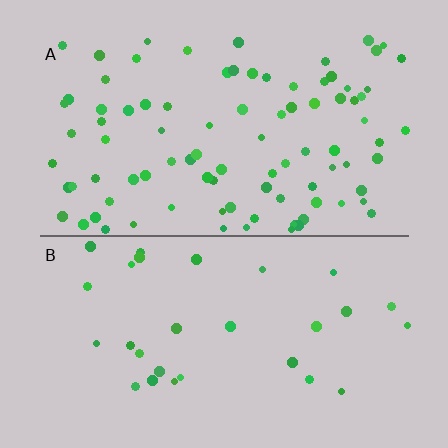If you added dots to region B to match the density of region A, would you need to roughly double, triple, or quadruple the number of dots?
Approximately triple.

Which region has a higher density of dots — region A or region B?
A (the top).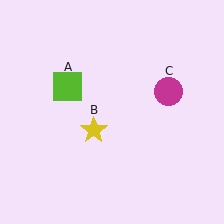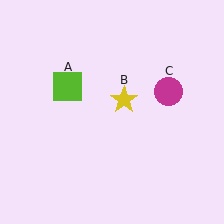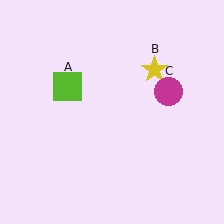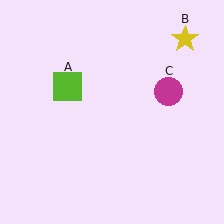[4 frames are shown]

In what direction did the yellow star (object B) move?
The yellow star (object B) moved up and to the right.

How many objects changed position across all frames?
1 object changed position: yellow star (object B).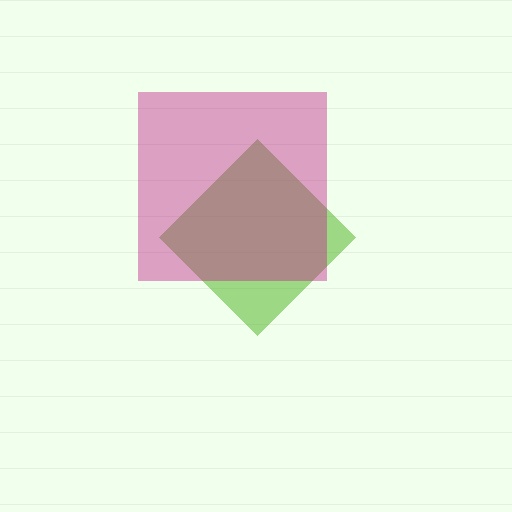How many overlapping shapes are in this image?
There are 2 overlapping shapes in the image.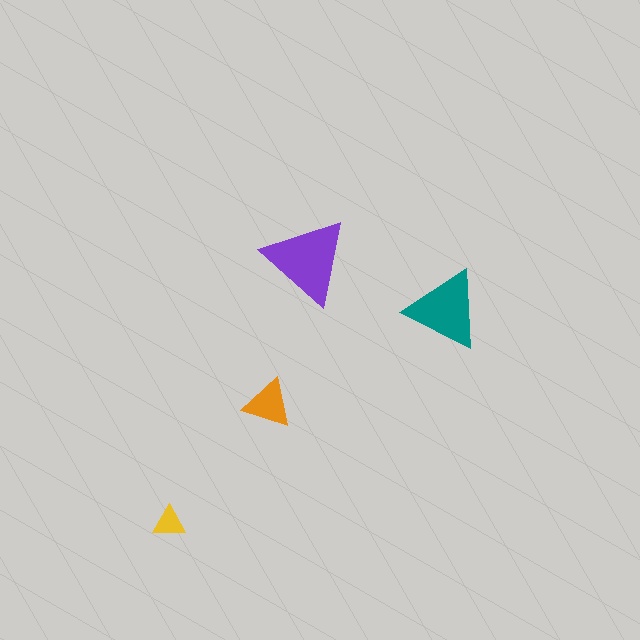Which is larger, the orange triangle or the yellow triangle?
The orange one.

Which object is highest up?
The purple triangle is topmost.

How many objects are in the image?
There are 4 objects in the image.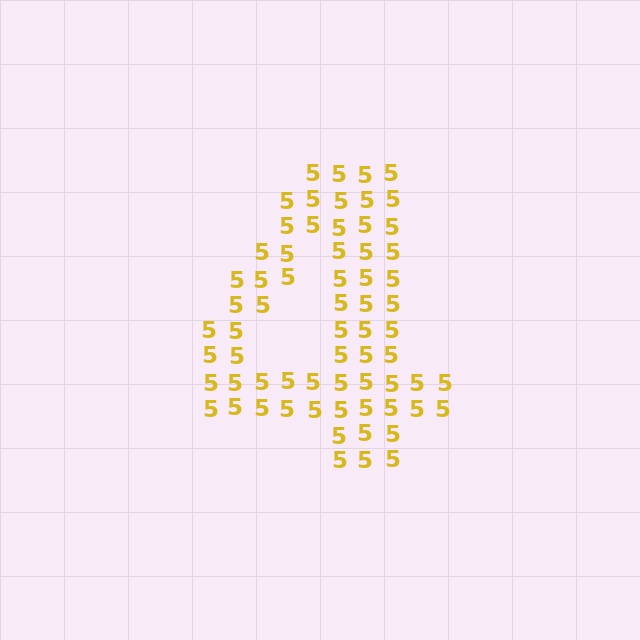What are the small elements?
The small elements are digit 5's.